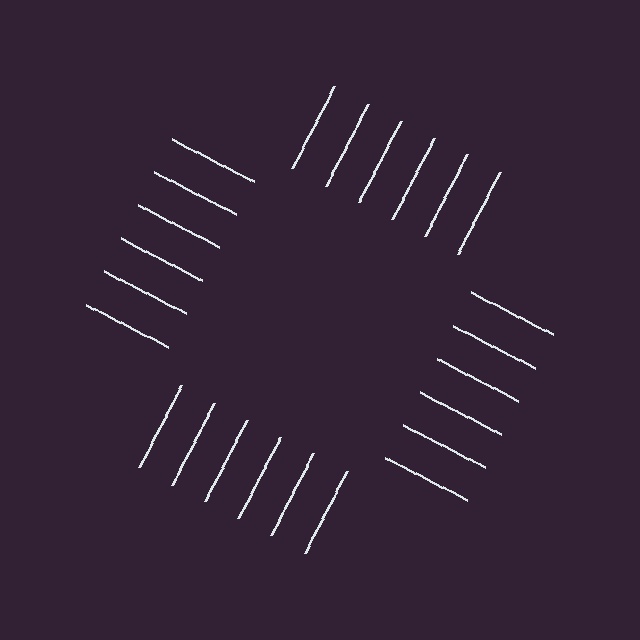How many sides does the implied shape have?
4 sides — the line-ends trace a square.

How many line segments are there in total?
24 — 6 along each of the 4 edges.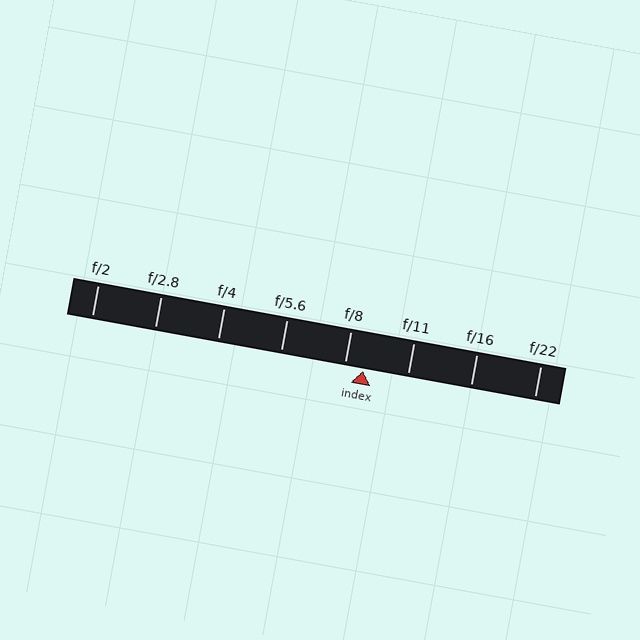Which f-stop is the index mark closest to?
The index mark is closest to f/8.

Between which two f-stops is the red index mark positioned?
The index mark is between f/8 and f/11.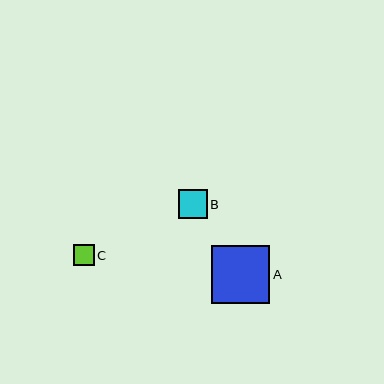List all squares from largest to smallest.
From largest to smallest: A, B, C.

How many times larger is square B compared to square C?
Square B is approximately 1.4 times the size of square C.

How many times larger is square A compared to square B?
Square A is approximately 2.0 times the size of square B.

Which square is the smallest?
Square C is the smallest with a size of approximately 21 pixels.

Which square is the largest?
Square A is the largest with a size of approximately 59 pixels.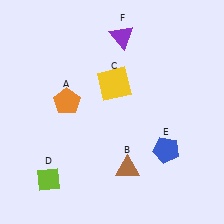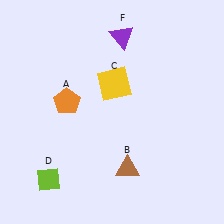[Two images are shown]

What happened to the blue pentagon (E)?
The blue pentagon (E) was removed in Image 2. It was in the bottom-right area of Image 1.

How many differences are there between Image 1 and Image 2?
There is 1 difference between the two images.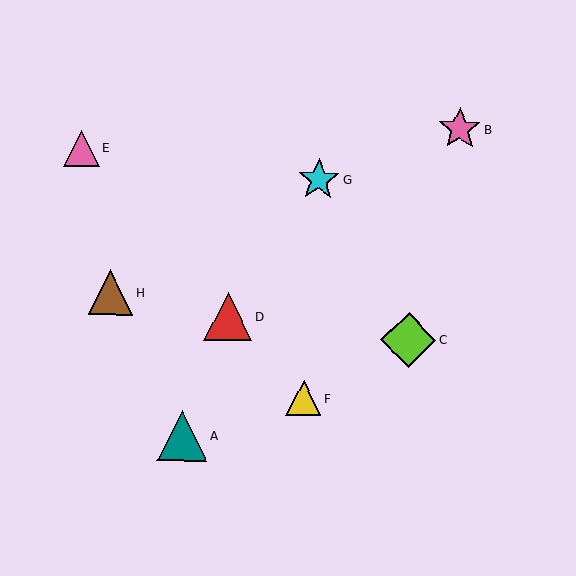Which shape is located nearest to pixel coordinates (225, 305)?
The red triangle (labeled D) at (228, 317) is nearest to that location.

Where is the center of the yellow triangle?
The center of the yellow triangle is at (304, 399).